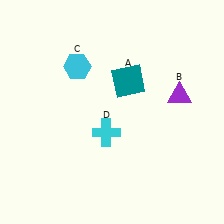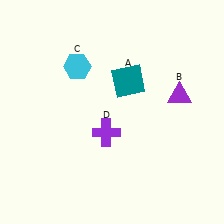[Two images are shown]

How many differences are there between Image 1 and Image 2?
There is 1 difference between the two images.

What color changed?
The cross (D) changed from cyan in Image 1 to purple in Image 2.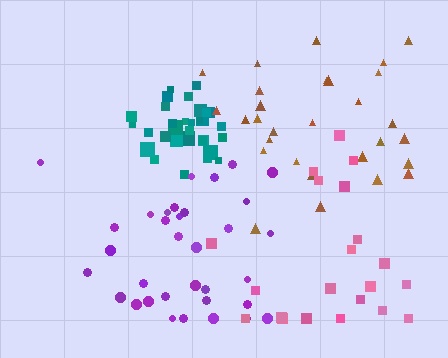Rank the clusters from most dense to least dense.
teal, purple, brown, pink.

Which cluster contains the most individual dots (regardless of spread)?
Purple (34).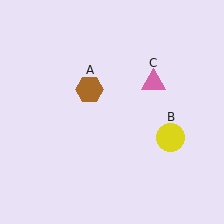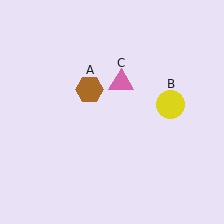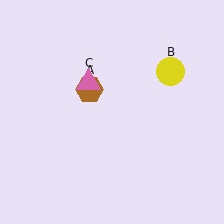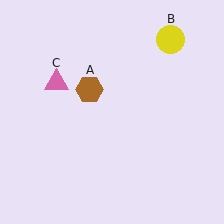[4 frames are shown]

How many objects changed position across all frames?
2 objects changed position: yellow circle (object B), pink triangle (object C).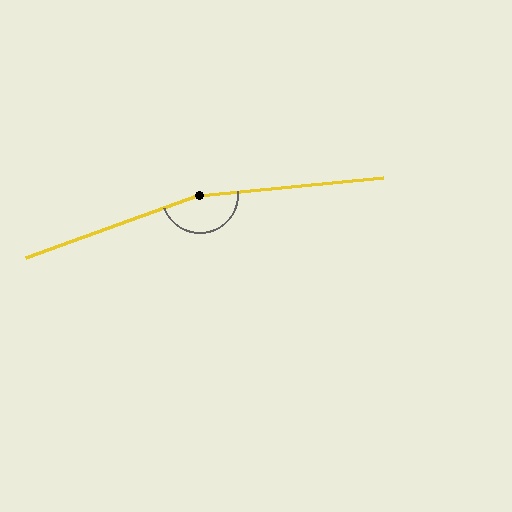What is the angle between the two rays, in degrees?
Approximately 165 degrees.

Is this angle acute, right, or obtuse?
It is obtuse.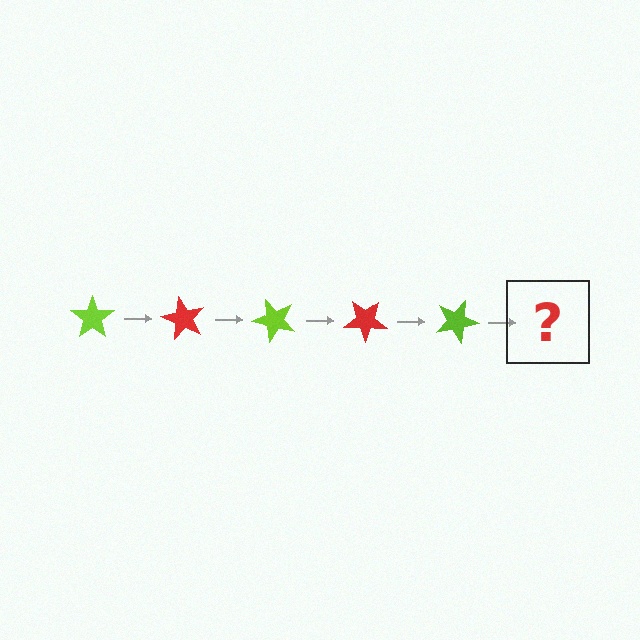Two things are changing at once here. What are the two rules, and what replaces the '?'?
The two rules are that it rotates 60 degrees each step and the color cycles through lime and red. The '?' should be a red star, rotated 300 degrees from the start.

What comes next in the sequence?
The next element should be a red star, rotated 300 degrees from the start.